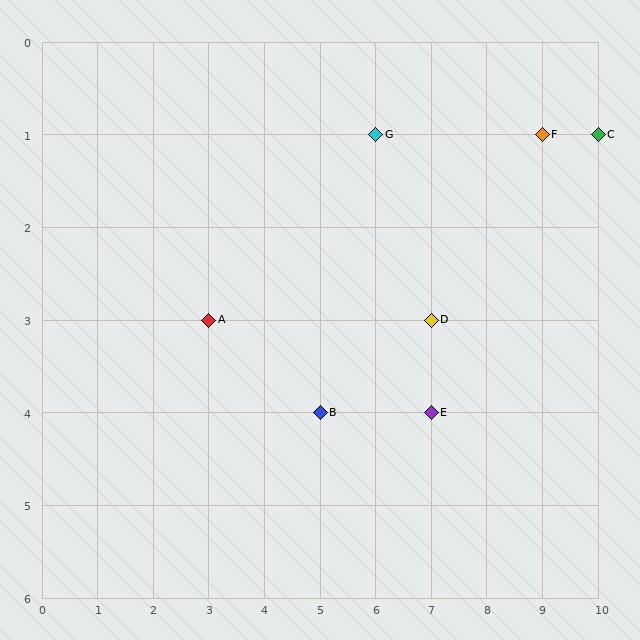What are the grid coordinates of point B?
Point B is at grid coordinates (5, 4).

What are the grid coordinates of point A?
Point A is at grid coordinates (3, 3).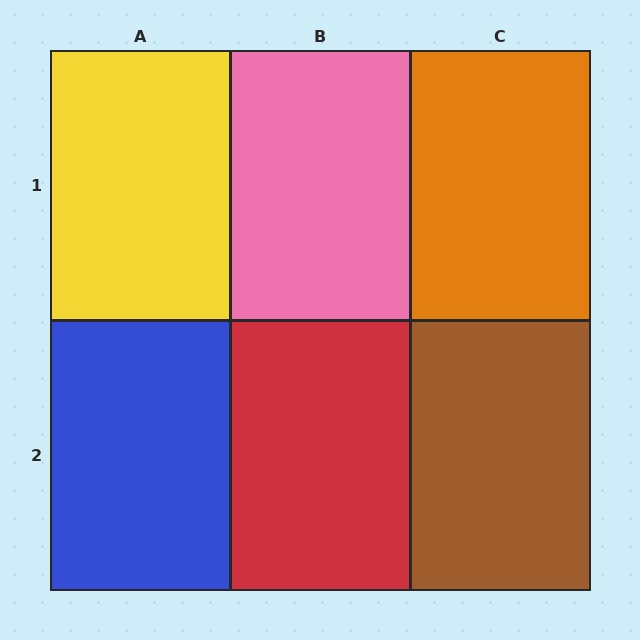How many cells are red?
1 cell is red.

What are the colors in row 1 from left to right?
Yellow, pink, orange.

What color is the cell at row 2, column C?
Brown.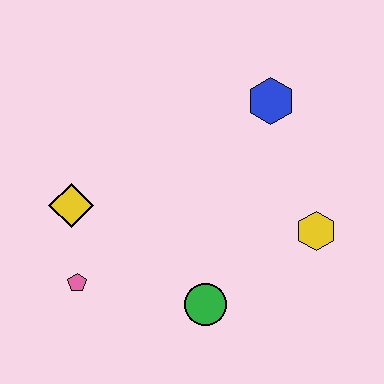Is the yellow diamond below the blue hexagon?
Yes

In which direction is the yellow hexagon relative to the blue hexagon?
The yellow hexagon is below the blue hexagon.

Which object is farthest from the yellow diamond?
The yellow hexagon is farthest from the yellow diamond.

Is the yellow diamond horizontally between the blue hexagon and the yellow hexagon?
No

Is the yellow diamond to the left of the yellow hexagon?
Yes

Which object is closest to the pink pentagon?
The yellow diamond is closest to the pink pentagon.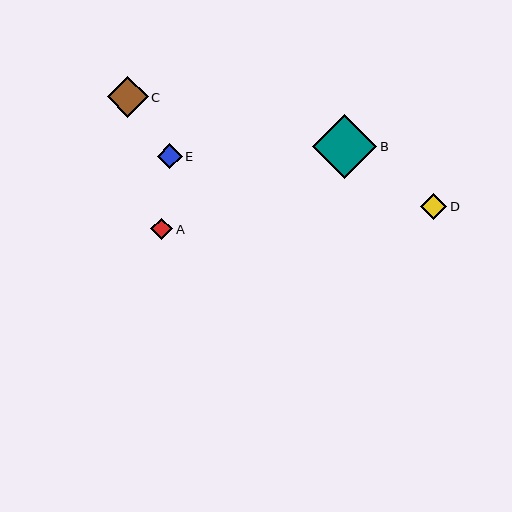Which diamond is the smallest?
Diamond A is the smallest with a size of approximately 22 pixels.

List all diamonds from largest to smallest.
From largest to smallest: B, C, D, E, A.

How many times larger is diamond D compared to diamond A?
Diamond D is approximately 1.2 times the size of diamond A.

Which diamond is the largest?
Diamond B is the largest with a size of approximately 65 pixels.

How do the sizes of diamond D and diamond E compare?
Diamond D and diamond E are approximately the same size.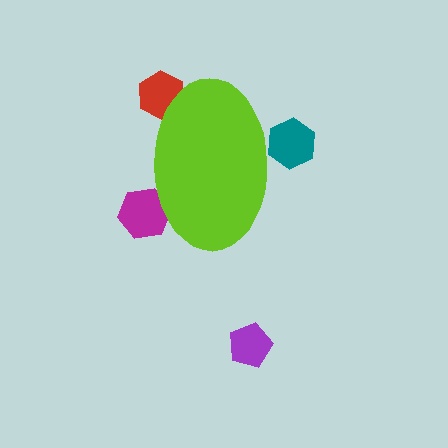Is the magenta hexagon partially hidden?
Yes, the magenta hexagon is partially hidden behind the lime ellipse.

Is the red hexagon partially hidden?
Yes, the red hexagon is partially hidden behind the lime ellipse.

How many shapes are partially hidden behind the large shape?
3 shapes are partially hidden.